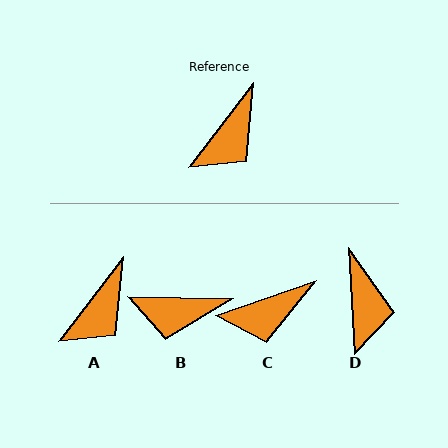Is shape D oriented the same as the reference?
No, it is off by about 41 degrees.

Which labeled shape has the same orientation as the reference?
A.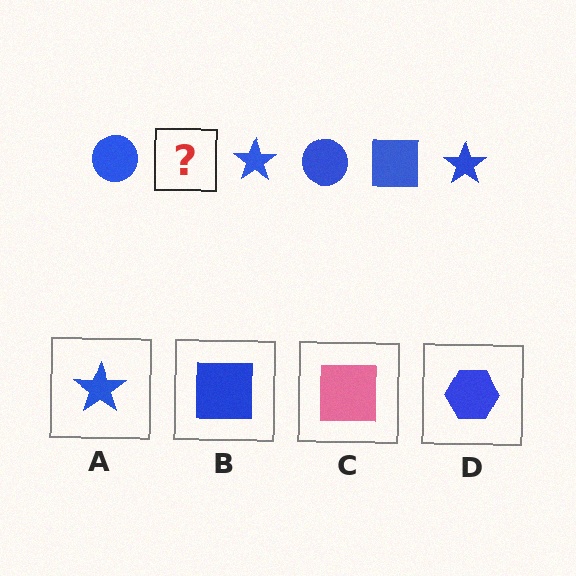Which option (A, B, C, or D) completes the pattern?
B.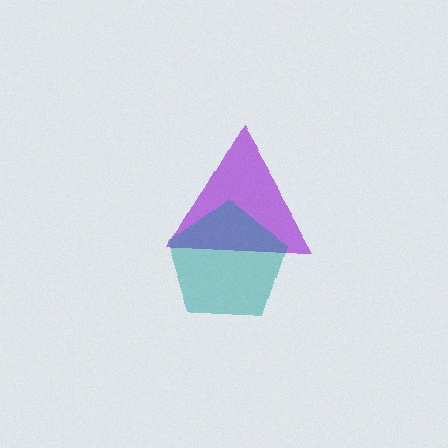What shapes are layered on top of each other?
The layered shapes are: a purple triangle, a teal pentagon.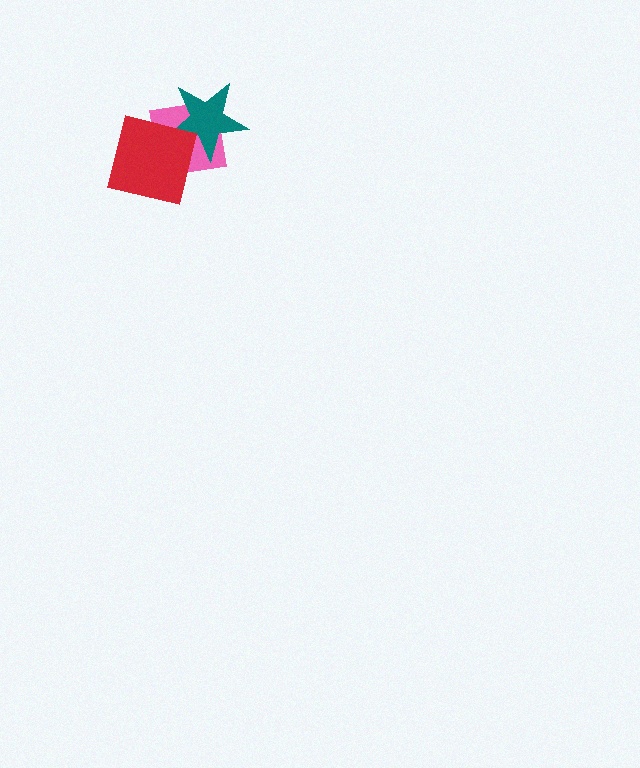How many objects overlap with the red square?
2 objects overlap with the red square.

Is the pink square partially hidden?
Yes, it is partially covered by another shape.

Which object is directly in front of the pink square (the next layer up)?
The teal star is directly in front of the pink square.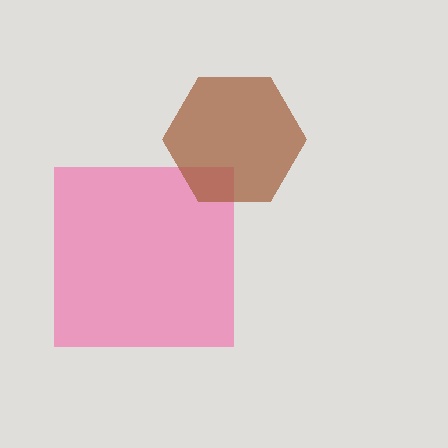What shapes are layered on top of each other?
The layered shapes are: a pink square, a brown hexagon.